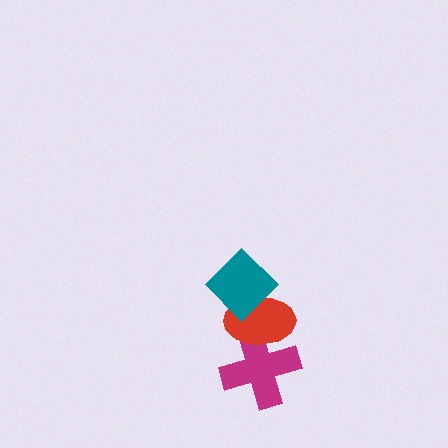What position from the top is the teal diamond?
The teal diamond is 1st from the top.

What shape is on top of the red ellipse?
The teal diamond is on top of the red ellipse.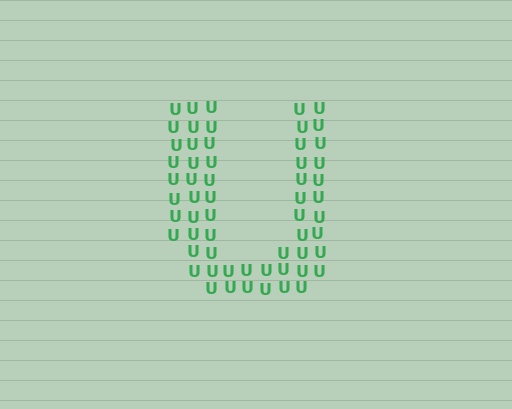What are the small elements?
The small elements are letter U's.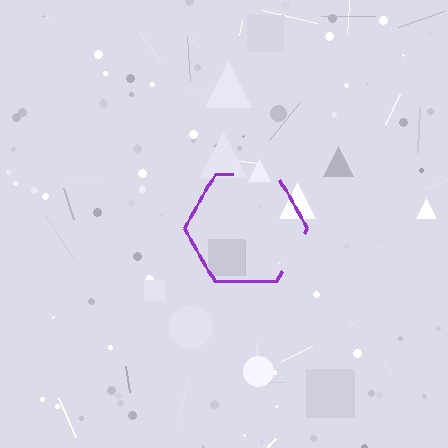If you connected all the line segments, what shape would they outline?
They would outline a hexagon.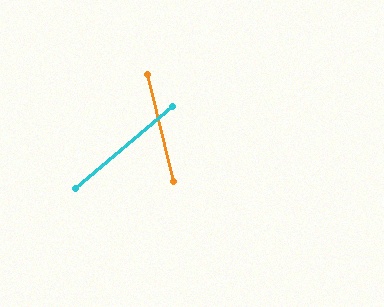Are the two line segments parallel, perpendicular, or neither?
Neither parallel nor perpendicular — they differ by about 64°.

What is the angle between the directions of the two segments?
Approximately 64 degrees.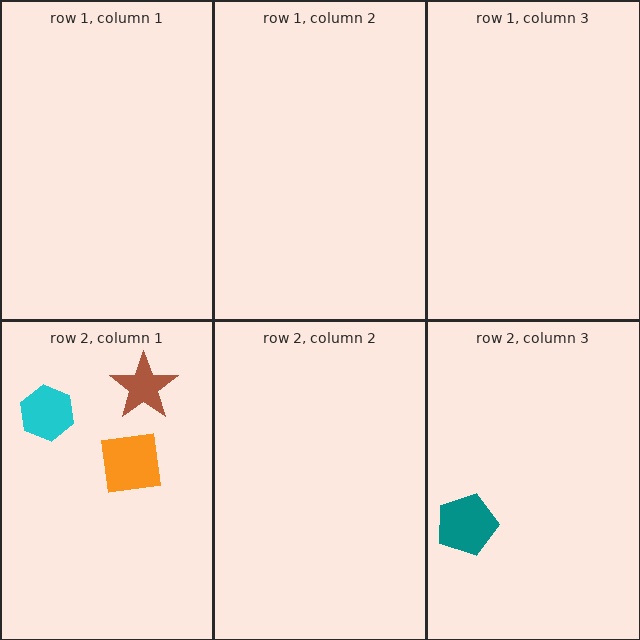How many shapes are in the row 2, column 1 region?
3.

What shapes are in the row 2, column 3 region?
The teal pentagon.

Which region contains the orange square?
The row 2, column 1 region.